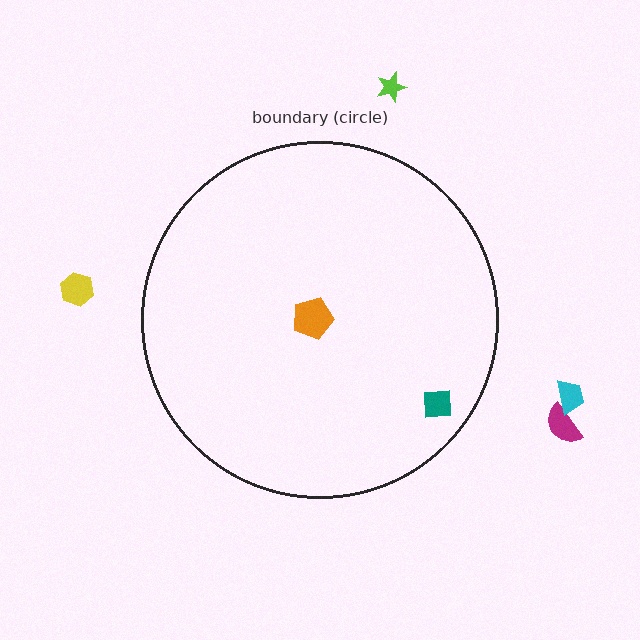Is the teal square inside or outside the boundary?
Inside.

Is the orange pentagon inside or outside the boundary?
Inside.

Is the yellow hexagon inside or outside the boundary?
Outside.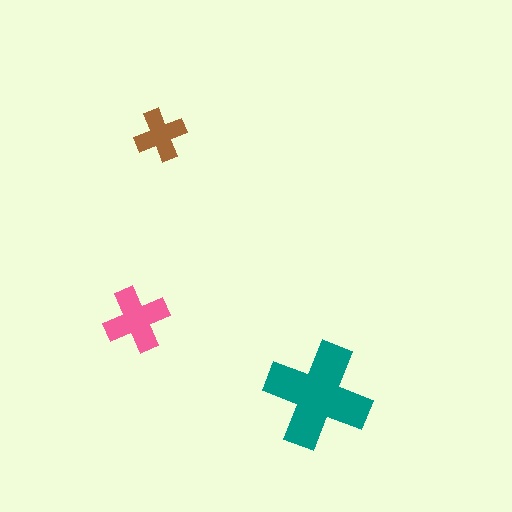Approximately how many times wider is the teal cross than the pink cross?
About 1.5 times wider.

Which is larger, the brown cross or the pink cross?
The pink one.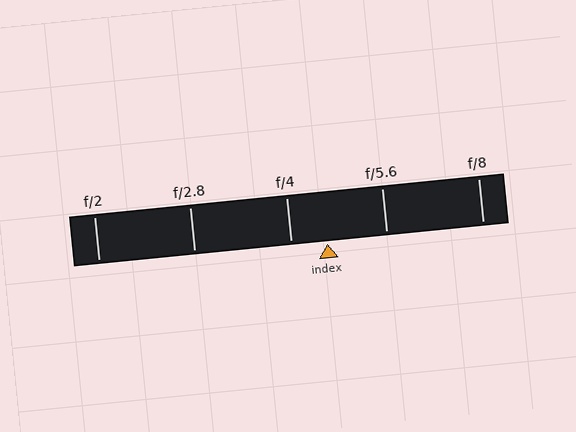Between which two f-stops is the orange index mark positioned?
The index mark is between f/4 and f/5.6.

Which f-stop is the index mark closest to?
The index mark is closest to f/4.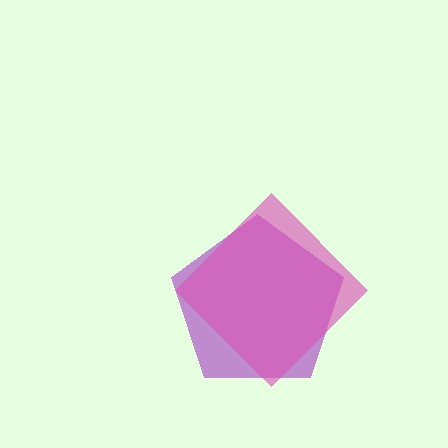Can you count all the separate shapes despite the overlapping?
Yes, there are 2 separate shapes.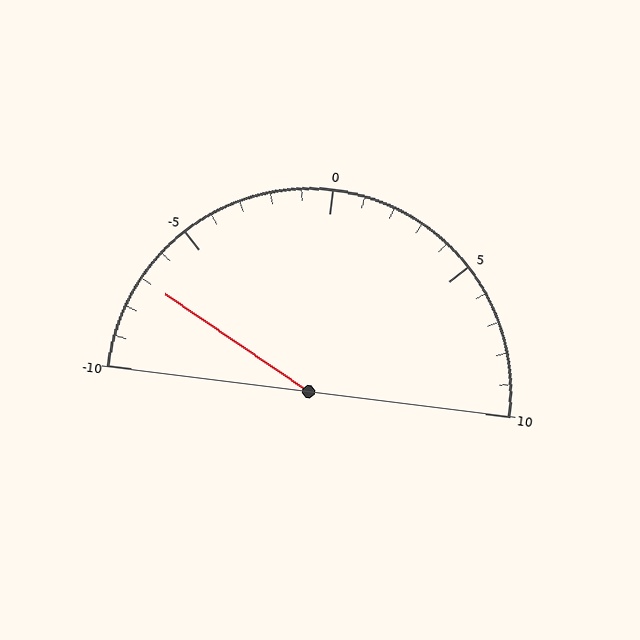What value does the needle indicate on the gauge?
The needle indicates approximately -7.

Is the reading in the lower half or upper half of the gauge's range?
The reading is in the lower half of the range (-10 to 10).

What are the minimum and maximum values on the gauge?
The gauge ranges from -10 to 10.